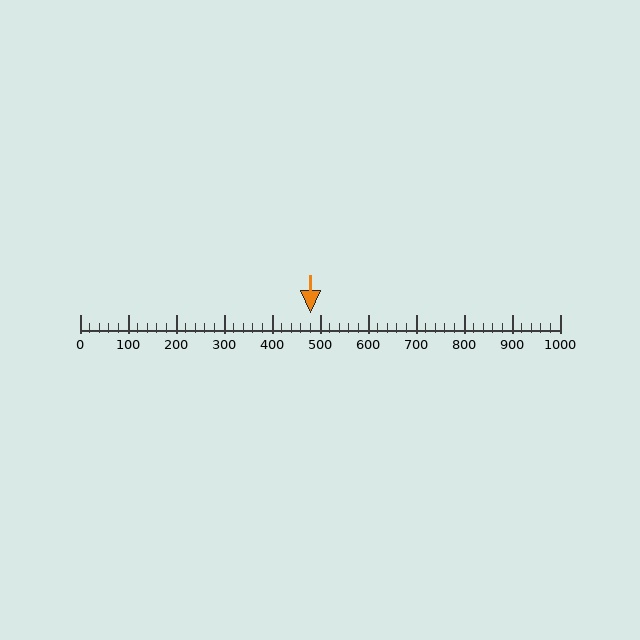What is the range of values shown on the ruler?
The ruler shows values from 0 to 1000.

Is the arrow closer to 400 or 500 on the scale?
The arrow is closer to 500.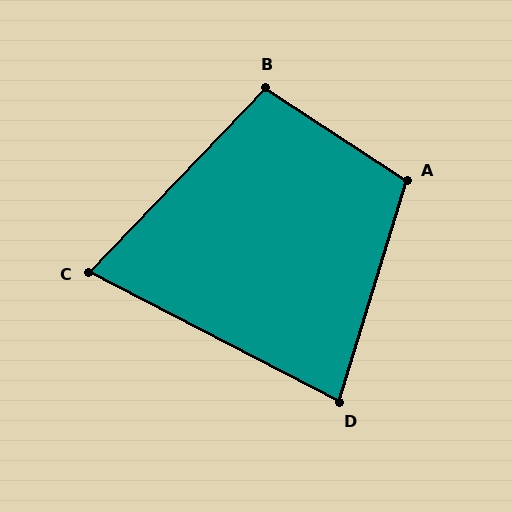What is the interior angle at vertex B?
Approximately 100 degrees (obtuse).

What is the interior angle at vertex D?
Approximately 80 degrees (acute).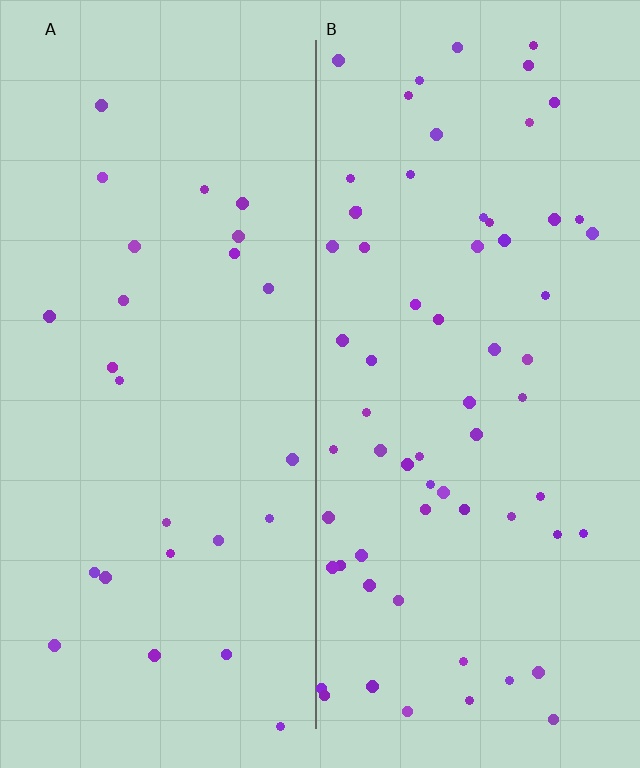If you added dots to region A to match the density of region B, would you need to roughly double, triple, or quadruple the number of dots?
Approximately triple.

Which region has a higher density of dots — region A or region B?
B (the right).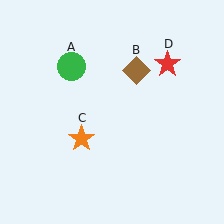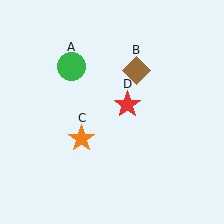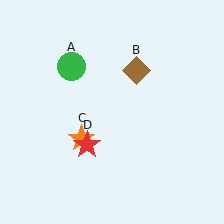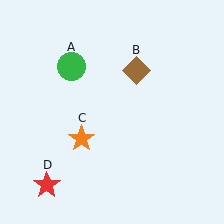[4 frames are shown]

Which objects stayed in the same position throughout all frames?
Green circle (object A) and brown diamond (object B) and orange star (object C) remained stationary.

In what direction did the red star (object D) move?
The red star (object D) moved down and to the left.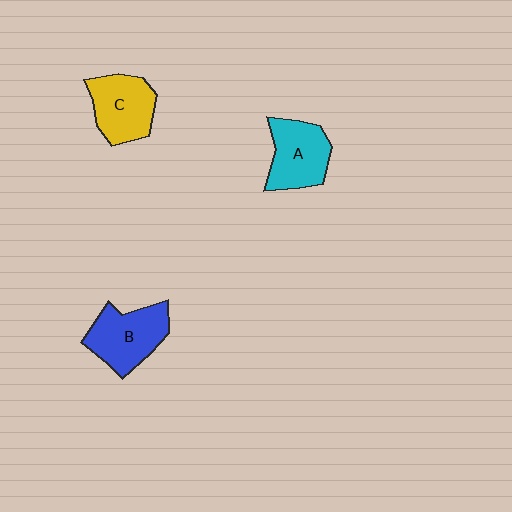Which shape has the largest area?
Shape B (blue).